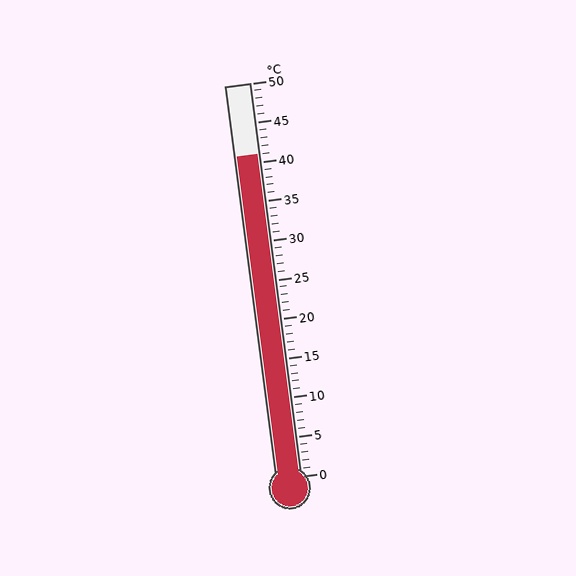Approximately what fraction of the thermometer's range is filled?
The thermometer is filled to approximately 80% of its range.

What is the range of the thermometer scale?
The thermometer scale ranges from 0°C to 50°C.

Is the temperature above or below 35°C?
The temperature is above 35°C.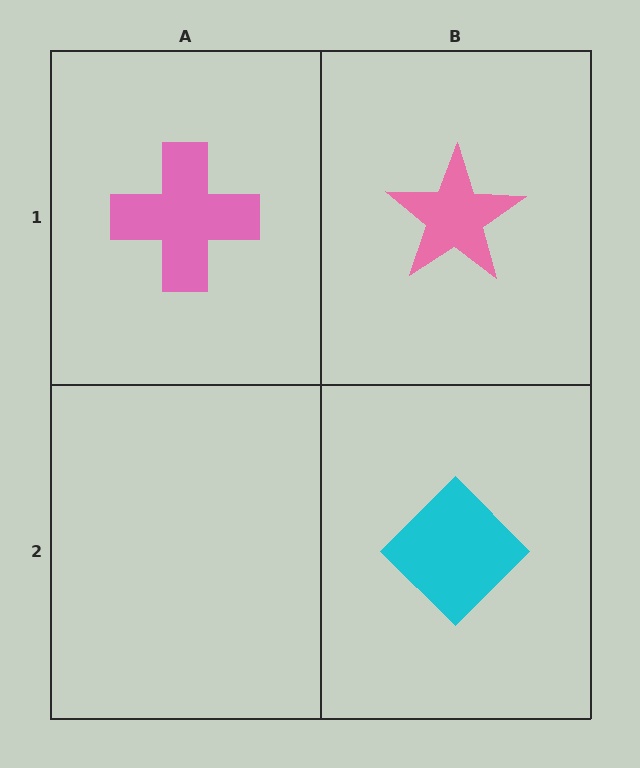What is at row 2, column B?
A cyan diamond.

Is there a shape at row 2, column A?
No, that cell is empty.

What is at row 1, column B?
A pink star.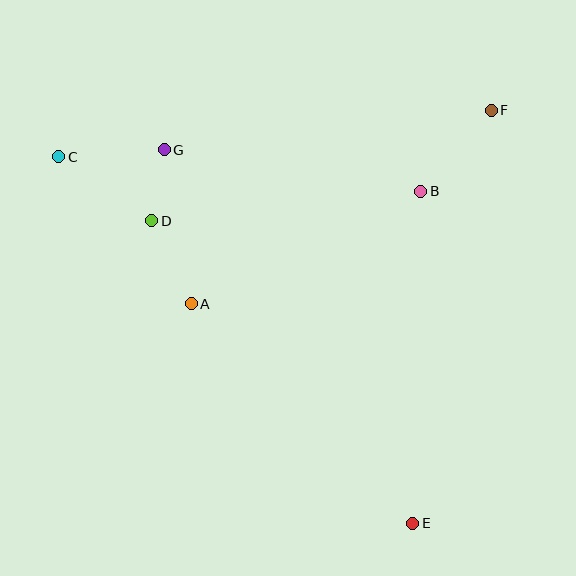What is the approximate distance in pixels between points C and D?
The distance between C and D is approximately 113 pixels.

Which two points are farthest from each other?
Points C and E are farthest from each other.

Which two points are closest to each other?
Points D and G are closest to each other.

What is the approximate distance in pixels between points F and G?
The distance between F and G is approximately 329 pixels.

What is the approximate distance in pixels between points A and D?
The distance between A and D is approximately 92 pixels.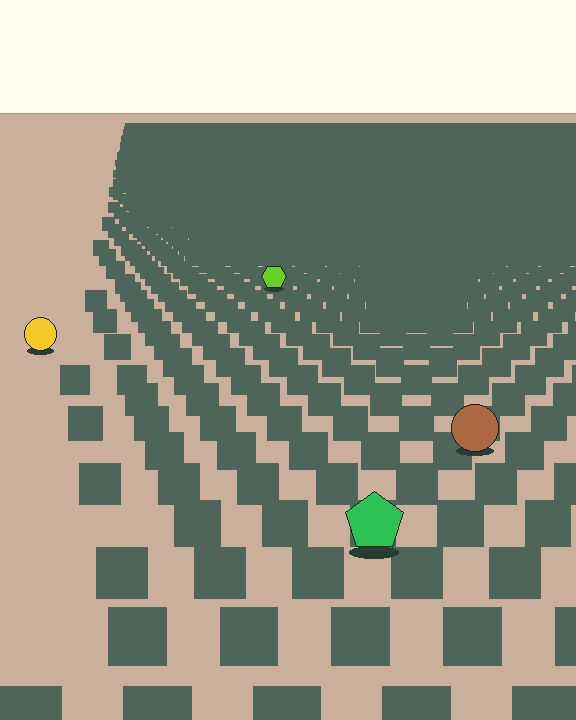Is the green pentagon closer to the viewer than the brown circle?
Yes. The green pentagon is closer — you can tell from the texture gradient: the ground texture is coarser near it.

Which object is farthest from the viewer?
The lime hexagon is farthest from the viewer. It appears smaller and the ground texture around it is denser.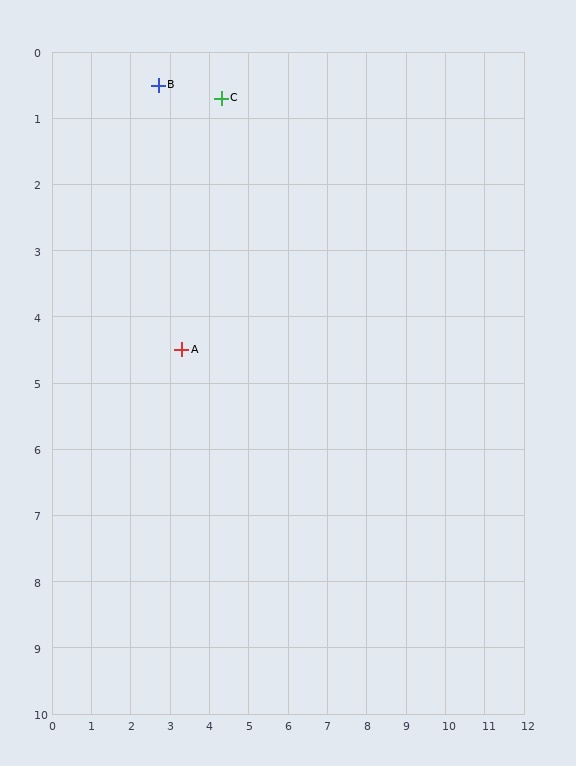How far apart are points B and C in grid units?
Points B and C are about 1.6 grid units apart.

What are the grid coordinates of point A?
Point A is at approximately (3.3, 4.5).